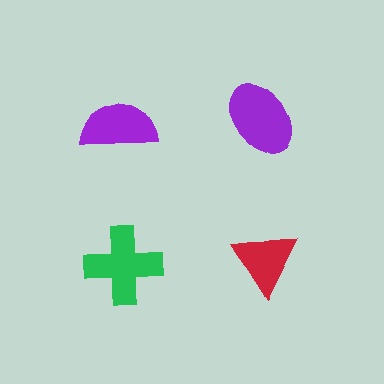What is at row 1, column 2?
A purple ellipse.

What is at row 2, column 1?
A green cross.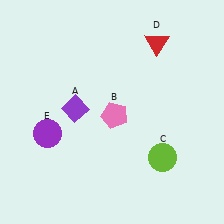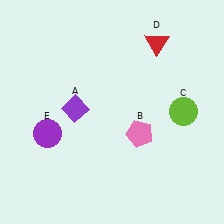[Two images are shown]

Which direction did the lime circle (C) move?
The lime circle (C) moved up.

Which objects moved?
The objects that moved are: the pink pentagon (B), the lime circle (C).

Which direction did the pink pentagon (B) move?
The pink pentagon (B) moved right.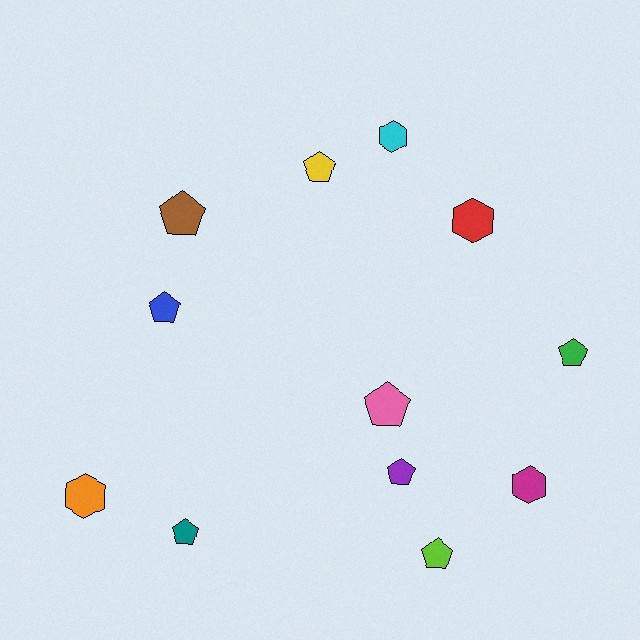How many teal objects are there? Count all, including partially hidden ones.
There is 1 teal object.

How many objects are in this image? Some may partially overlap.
There are 12 objects.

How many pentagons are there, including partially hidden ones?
There are 8 pentagons.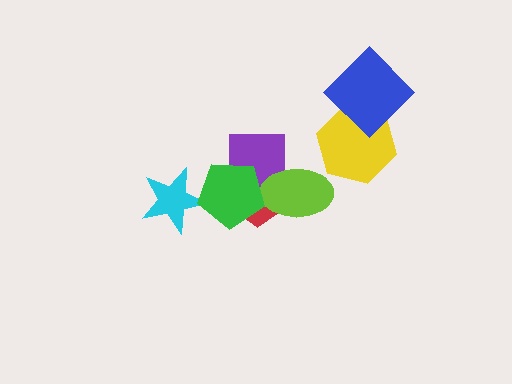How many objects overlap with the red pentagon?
3 objects overlap with the red pentagon.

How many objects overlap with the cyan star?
1 object overlaps with the cyan star.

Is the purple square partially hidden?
Yes, it is partially covered by another shape.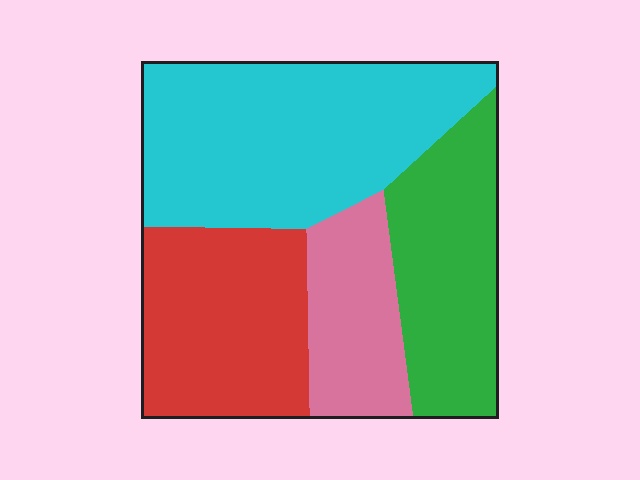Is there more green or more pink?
Green.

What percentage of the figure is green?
Green takes up about one quarter (1/4) of the figure.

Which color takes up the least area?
Pink, at roughly 15%.